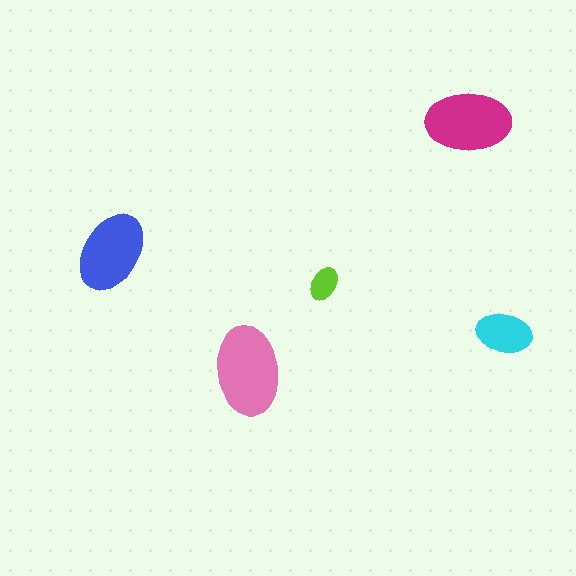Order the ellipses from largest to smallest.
the pink one, the magenta one, the blue one, the cyan one, the lime one.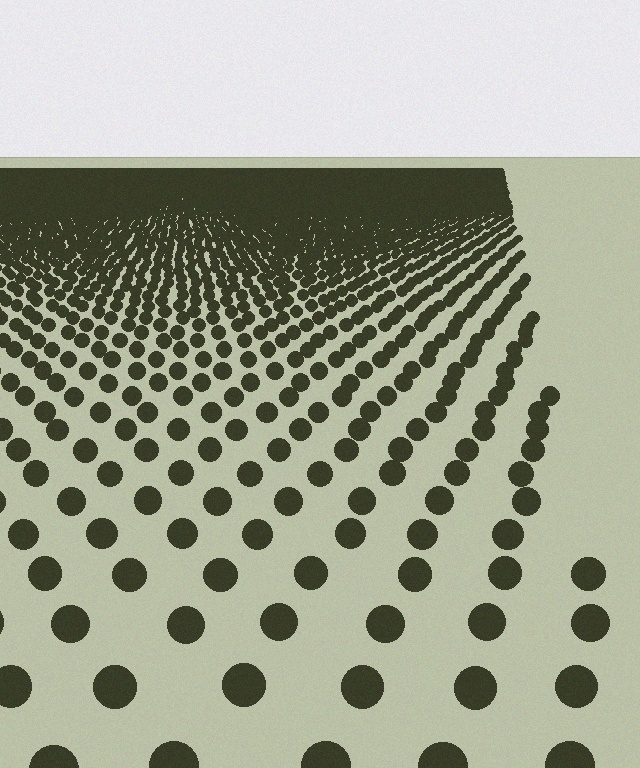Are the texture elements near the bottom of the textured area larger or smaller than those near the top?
Larger. Near the bottom, elements are closer to the viewer and appear at a bigger on-screen size.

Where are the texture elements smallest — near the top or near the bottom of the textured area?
Near the top.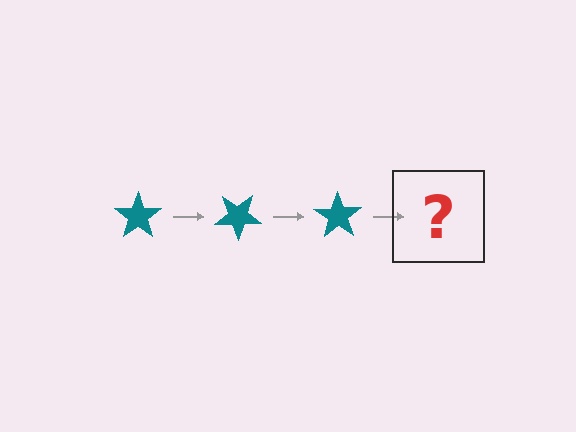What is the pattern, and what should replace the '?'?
The pattern is that the star rotates 35 degrees each step. The '?' should be a teal star rotated 105 degrees.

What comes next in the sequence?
The next element should be a teal star rotated 105 degrees.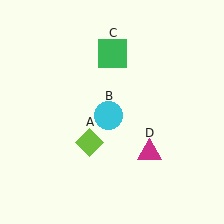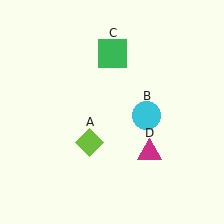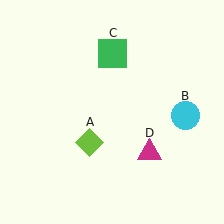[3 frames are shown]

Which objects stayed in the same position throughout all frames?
Lime diamond (object A) and green square (object C) and magenta triangle (object D) remained stationary.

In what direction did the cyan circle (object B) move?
The cyan circle (object B) moved right.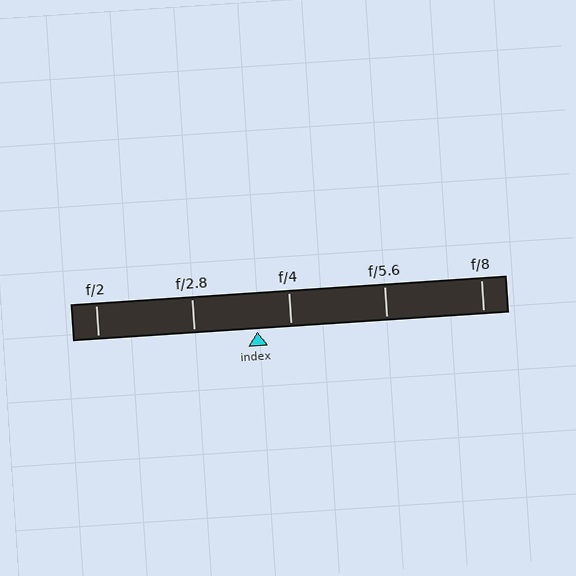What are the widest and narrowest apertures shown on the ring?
The widest aperture shown is f/2 and the narrowest is f/8.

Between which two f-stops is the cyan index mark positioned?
The index mark is between f/2.8 and f/4.